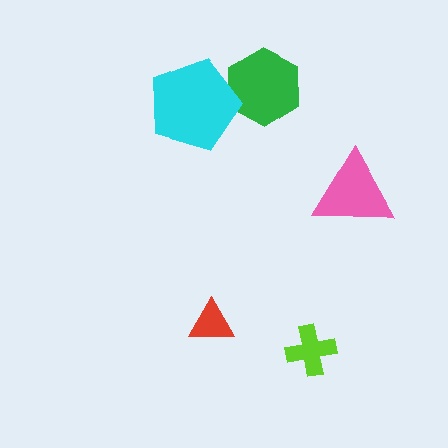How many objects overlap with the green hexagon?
1 object overlaps with the green hexagon.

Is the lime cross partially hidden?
No, no other shape covers it.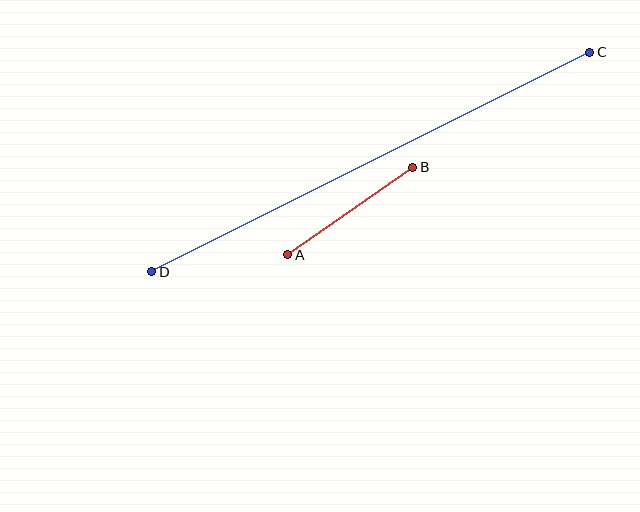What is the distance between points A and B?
The distance is approximately 153 pixels.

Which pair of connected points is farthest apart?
Points C and D are farthest apart.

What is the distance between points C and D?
The distance is approximately 490 pixels.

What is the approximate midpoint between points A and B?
The midpoint is at approximately (350, 211) pixels.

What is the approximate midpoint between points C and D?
The midpoint is at approximately (371, 162) pixels.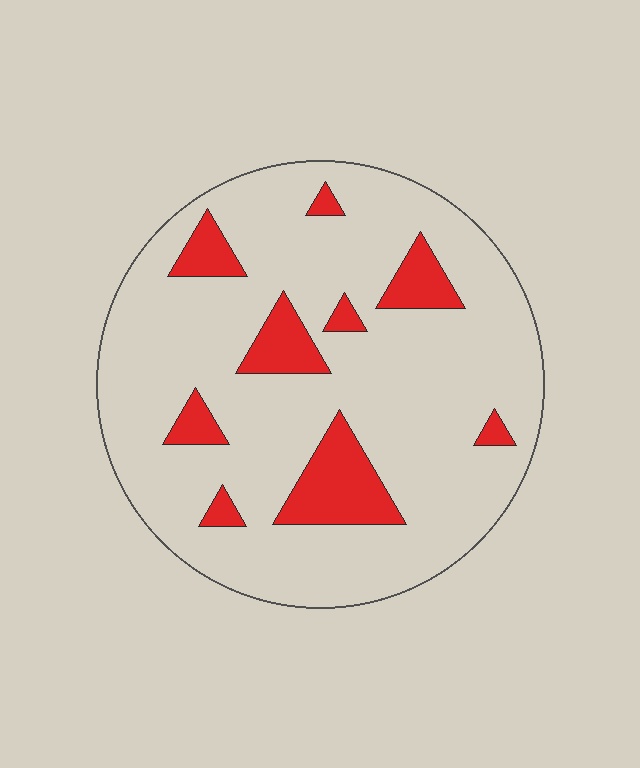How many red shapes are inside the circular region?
9.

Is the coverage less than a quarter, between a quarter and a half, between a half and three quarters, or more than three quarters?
Less than a quarter.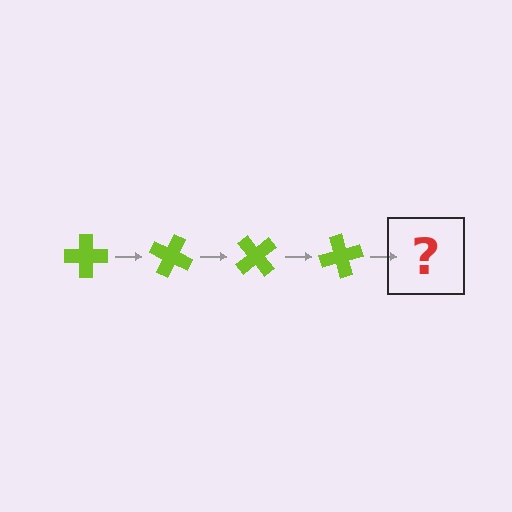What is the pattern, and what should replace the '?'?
The pattern is that the cross rotates 25 degrees each step. The '?' should be a lime cross rotated 100 degrees.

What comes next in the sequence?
The next element should be a lime cross rotated 100 degrees.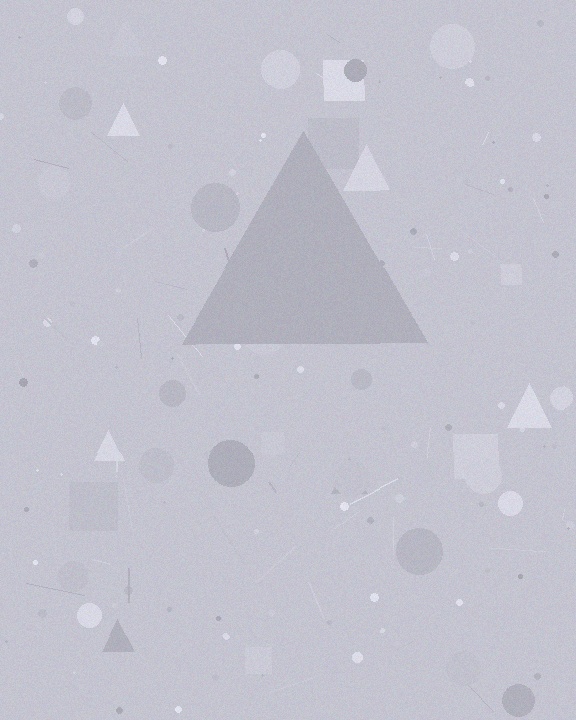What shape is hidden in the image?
A triangle is hidden in the image.